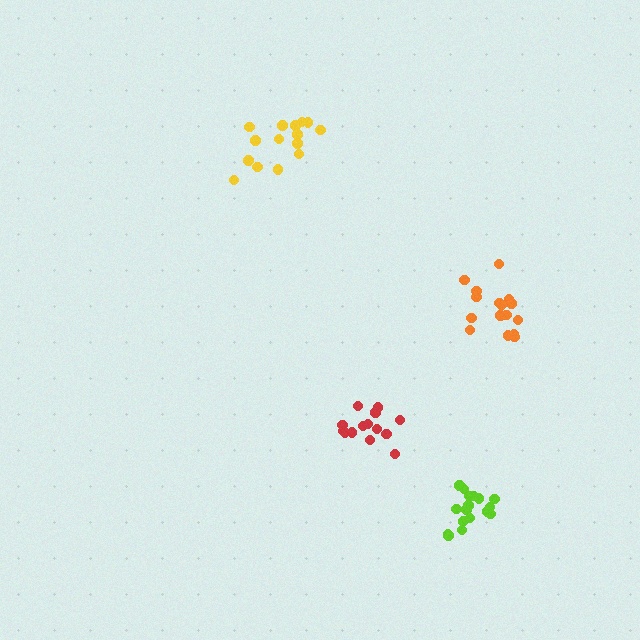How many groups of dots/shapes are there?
There are 4 groups.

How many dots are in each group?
Group 1: 16 dots, Group 2: 14 dots, Group 3: 15 dots, Group 4: 17 dots (62 total).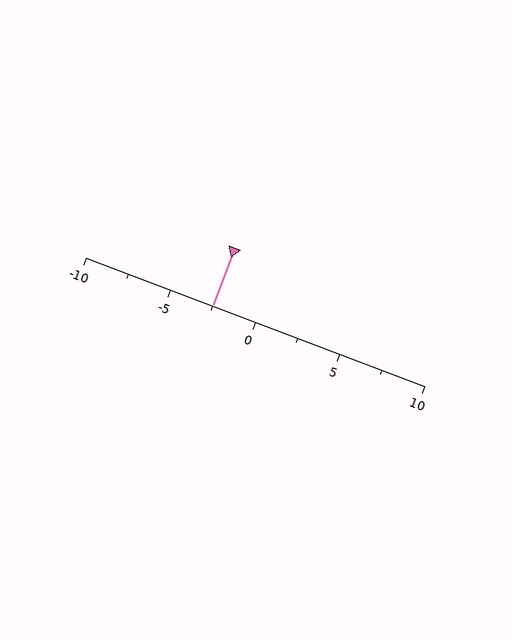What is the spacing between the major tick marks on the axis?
The major ticks are spaced 5 apart.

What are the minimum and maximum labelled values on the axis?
The axis runs from -10 to 10.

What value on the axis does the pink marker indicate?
The marker indicates approximately -2.5.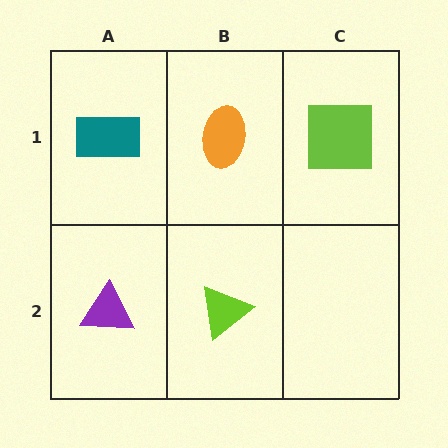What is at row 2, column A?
A purple triangle.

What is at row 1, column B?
An orange ellipse.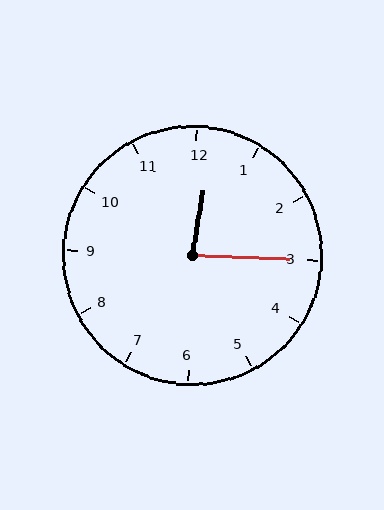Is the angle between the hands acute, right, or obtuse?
It is acute.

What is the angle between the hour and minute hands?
Approximately 82 degrees.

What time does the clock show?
12:15.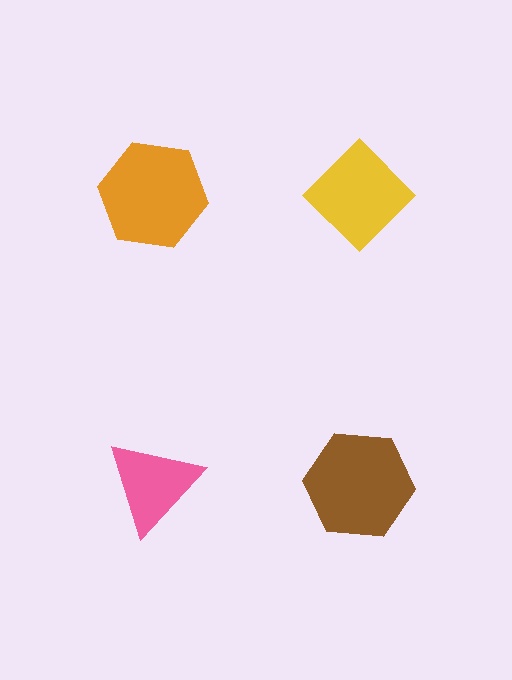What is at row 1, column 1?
An orange hexagon.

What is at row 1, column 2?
A yellow diamond.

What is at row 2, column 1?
A pink triangle.